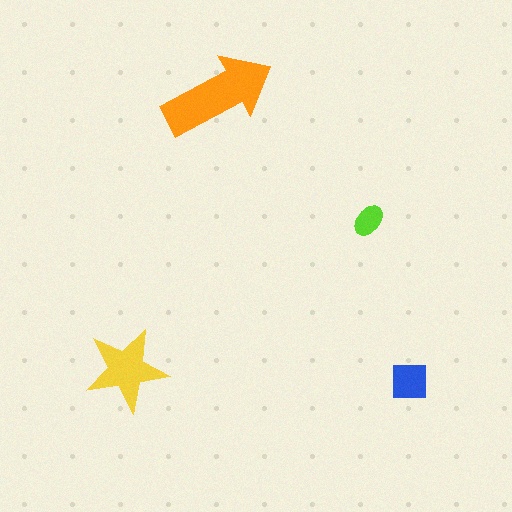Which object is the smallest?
The lime ellipse.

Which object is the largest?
The orange arrow.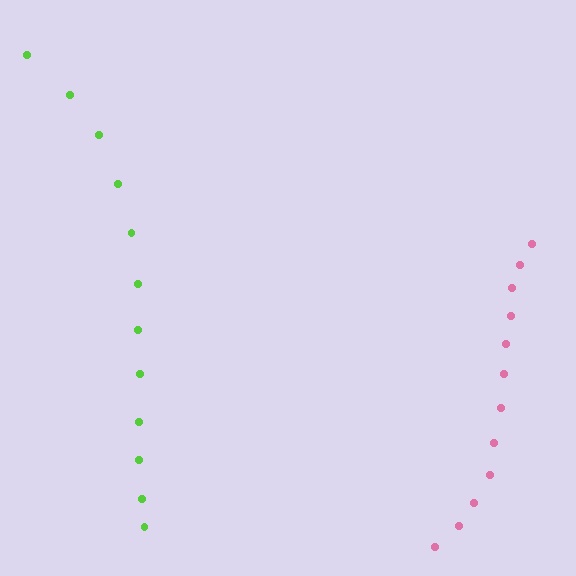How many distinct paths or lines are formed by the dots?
There are 2 distinct paths.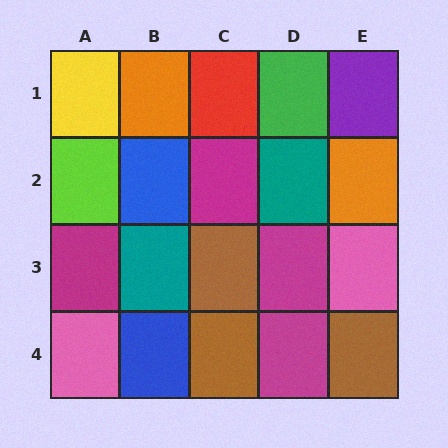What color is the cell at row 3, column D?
Magenta.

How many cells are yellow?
1 cell is yellow.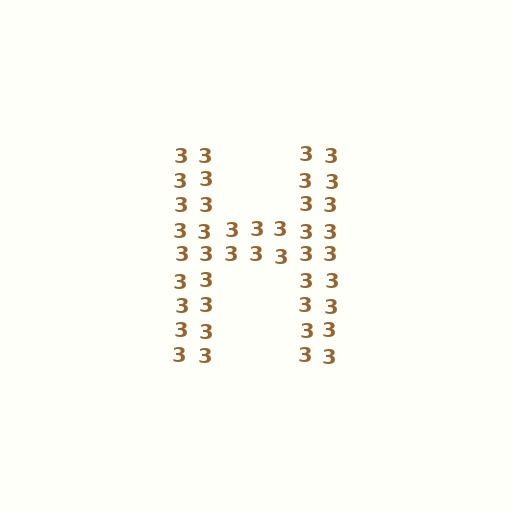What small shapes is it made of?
It is made of small digit 3's.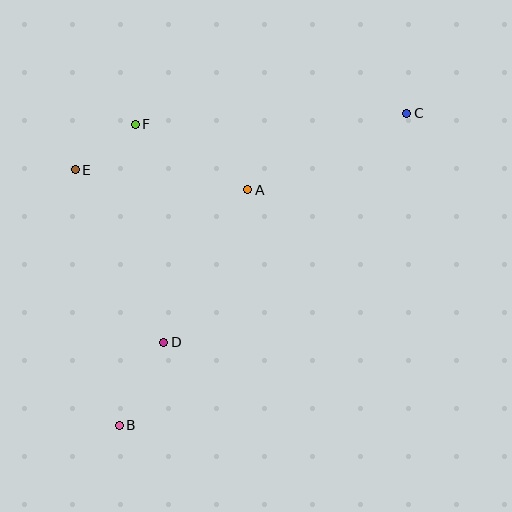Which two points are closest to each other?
Points E and F are closest to each other.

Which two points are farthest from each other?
Points B and C are farthest from each other.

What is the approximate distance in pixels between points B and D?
The distance between B and D is approximately 94 pixels.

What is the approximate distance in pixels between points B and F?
The distance between B and F is approximately 301 pixels.